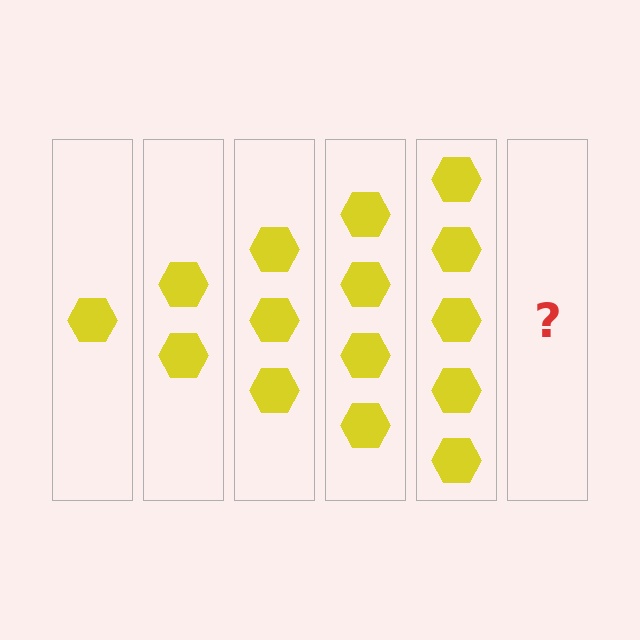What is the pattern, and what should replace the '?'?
The pattern is that each step adds one more hexagon. The '?' should be 6 hexagons.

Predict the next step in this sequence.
The next step is 6 hexagons.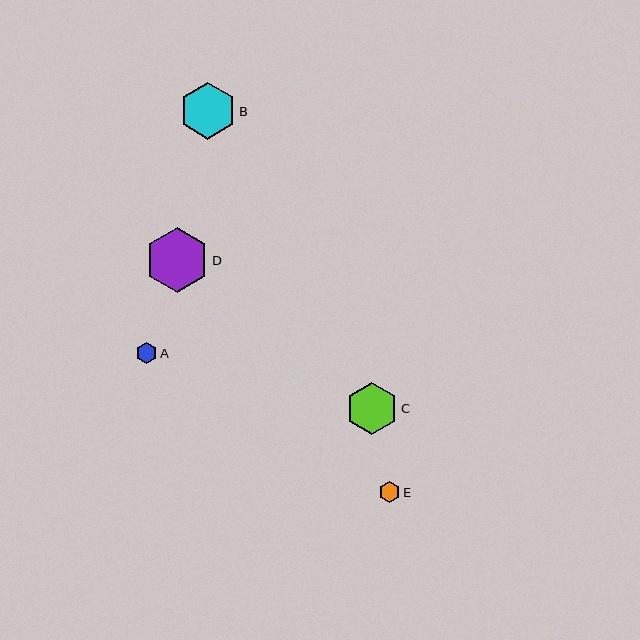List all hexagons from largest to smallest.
From largest to smallest: D, B, C, A, E.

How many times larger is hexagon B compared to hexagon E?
Hexagon B is approximately 2.7 times the size of hexagon E.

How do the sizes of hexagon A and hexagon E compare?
Hexagon A and hexagon E are approximately the same size.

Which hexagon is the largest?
Hexagon D is the largest with a size of approximately 65 pixels.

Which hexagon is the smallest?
Hexagon E is the smallest with a size of approximately 21 pixels.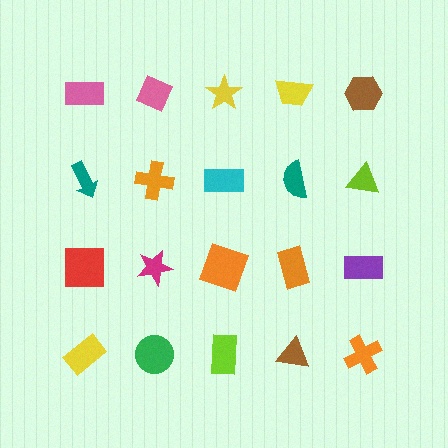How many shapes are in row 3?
5 shapes.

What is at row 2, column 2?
An orange cross.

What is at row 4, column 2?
A green circle.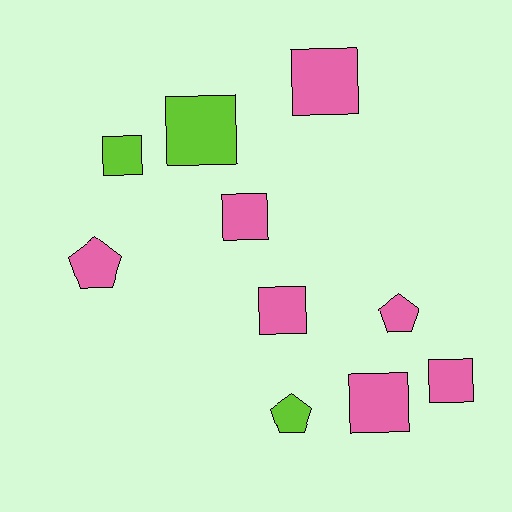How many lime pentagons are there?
There is 1 lime pentagon.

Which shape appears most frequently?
Square, with 7 objects.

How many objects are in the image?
There are 10 objects.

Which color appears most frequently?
Pink, with 7 objects.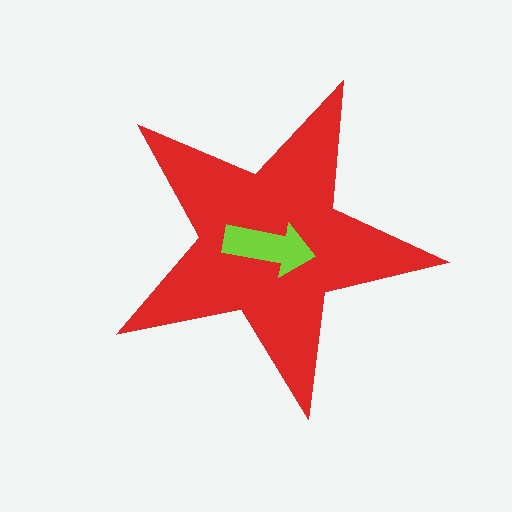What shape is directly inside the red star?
The lime arrow.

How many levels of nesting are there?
2.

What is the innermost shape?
The lime arrow.